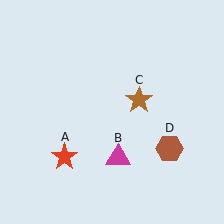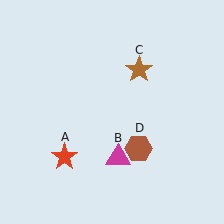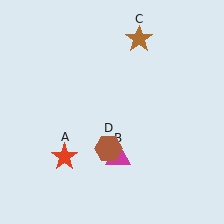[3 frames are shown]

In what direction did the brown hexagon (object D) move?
The brown hexagon (object D) moved left.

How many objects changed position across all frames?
2 objects changed position: brown star (object C), brown hexagon (object D).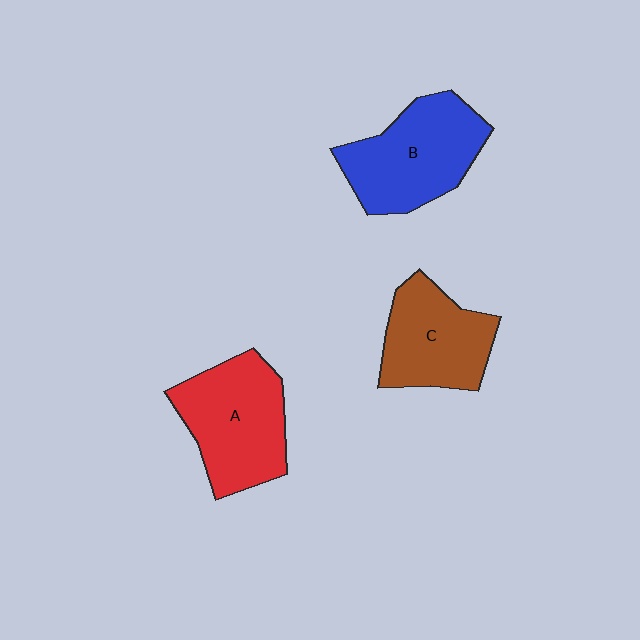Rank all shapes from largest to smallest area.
From largest to smallest: B (blue), A (red), C (brown).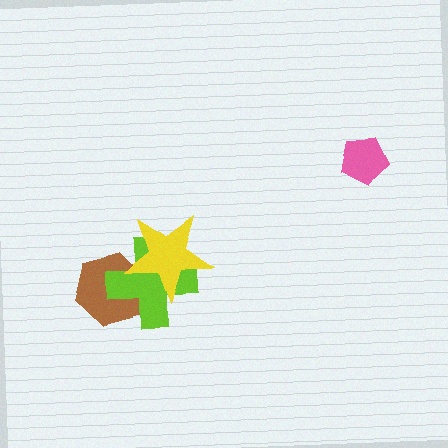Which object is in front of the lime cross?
The yellow star is in front of the lime cross.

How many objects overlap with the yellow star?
2 objects overlap with the yellow star.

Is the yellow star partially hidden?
No, no other shape covers it.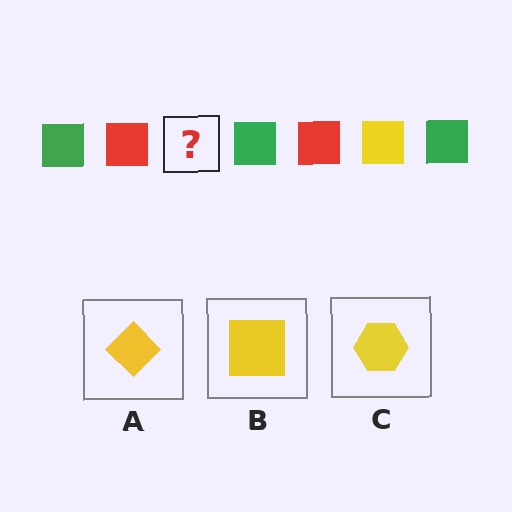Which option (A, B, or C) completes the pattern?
B.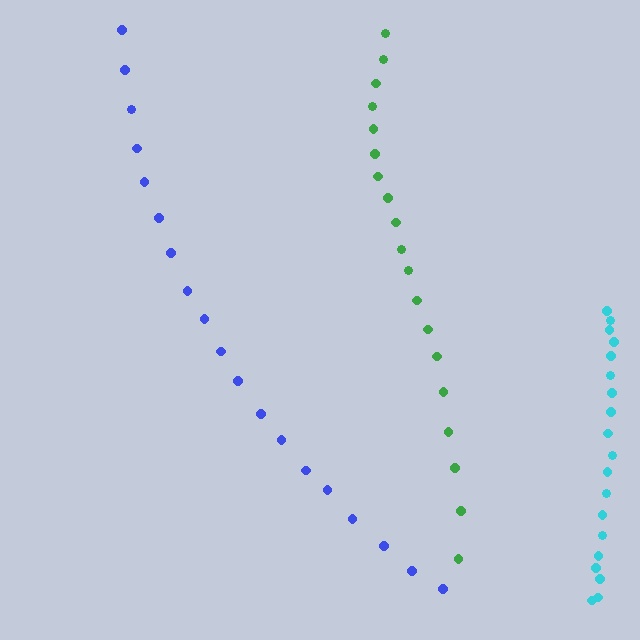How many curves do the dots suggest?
There are 3 distinct paths.